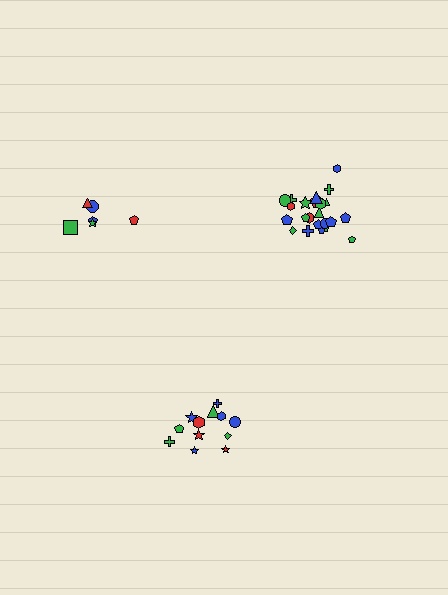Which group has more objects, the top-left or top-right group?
The top-right group.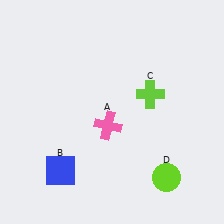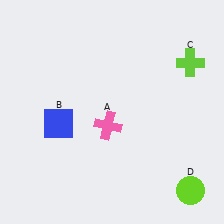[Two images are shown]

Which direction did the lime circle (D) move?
The lime circle (D) moved right.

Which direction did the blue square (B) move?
The blue square (B) moved up.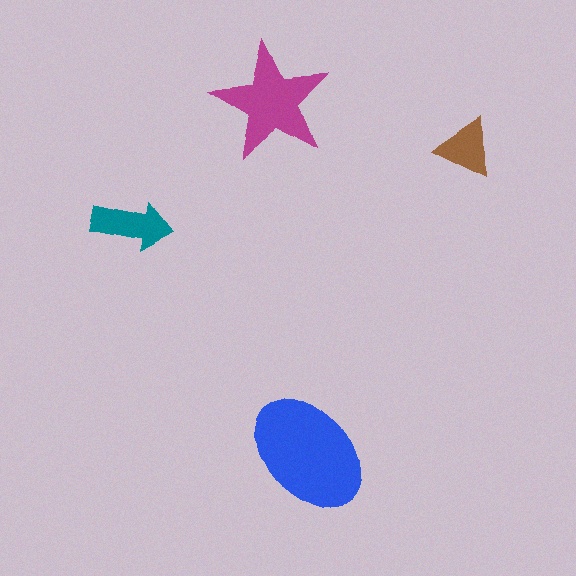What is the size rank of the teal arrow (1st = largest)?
3rd.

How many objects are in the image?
There are 4 objects in the image.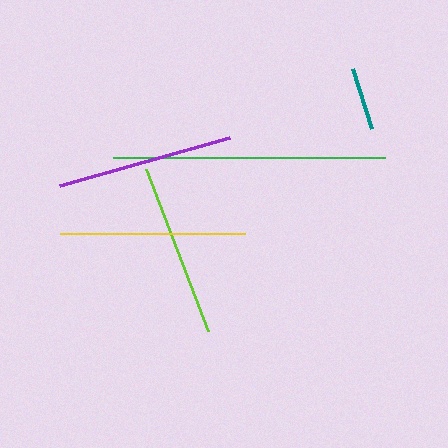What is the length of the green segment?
The green segment is approximately 272 pixels long.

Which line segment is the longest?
The green line is the longest at approximately 272 pixels.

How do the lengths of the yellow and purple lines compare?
The yellow and purple lines are approximately the same length.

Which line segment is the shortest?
The teal line is the shortest at approximately 63 pixels.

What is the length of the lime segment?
The lime segment is approximately 174 pixels long.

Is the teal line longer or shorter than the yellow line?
The yellow line is longer than the teal line.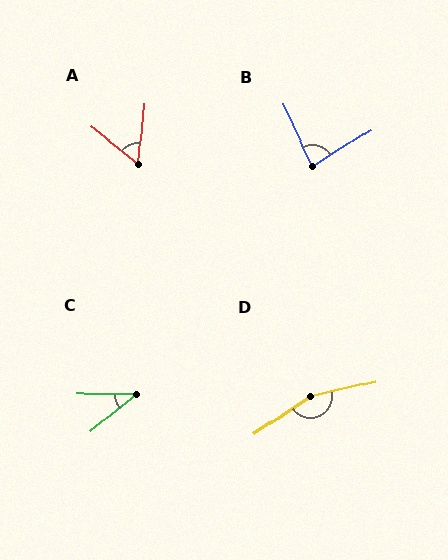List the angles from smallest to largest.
C (39°), A (57°), B (83°), D (158°).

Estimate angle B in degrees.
Approximately 83 degrees.